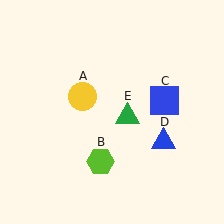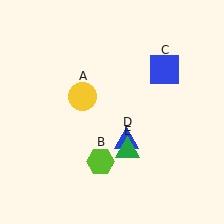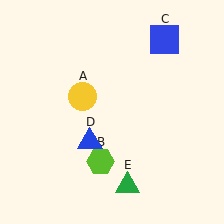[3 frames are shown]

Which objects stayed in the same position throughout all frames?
Yellow circle (object A) and lime hexagon (object B) remained stationary.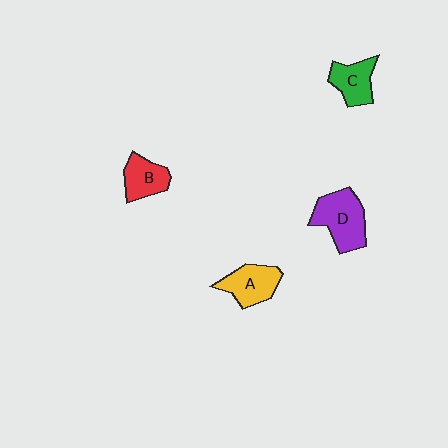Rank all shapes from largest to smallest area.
From largest to smallest: D (purple), A (yellow), C (green), B (red).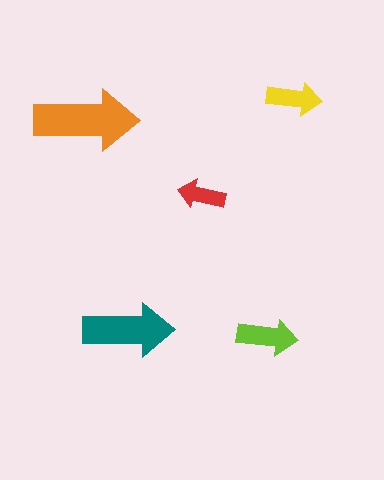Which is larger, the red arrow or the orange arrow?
The orange one.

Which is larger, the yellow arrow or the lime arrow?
The lime one.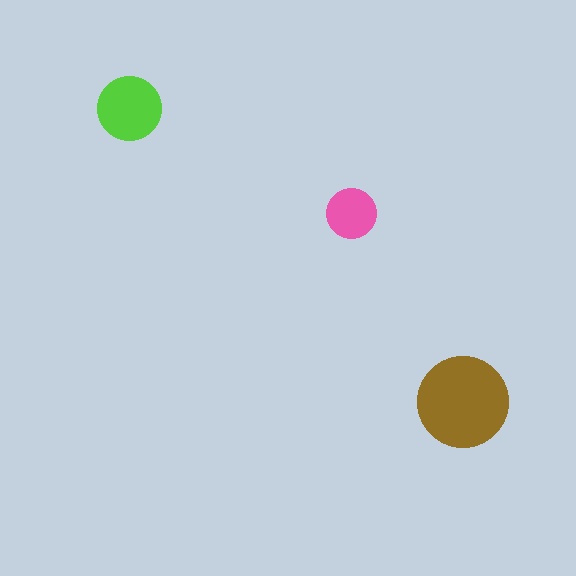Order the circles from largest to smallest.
the brown one, the lime one, the pink one.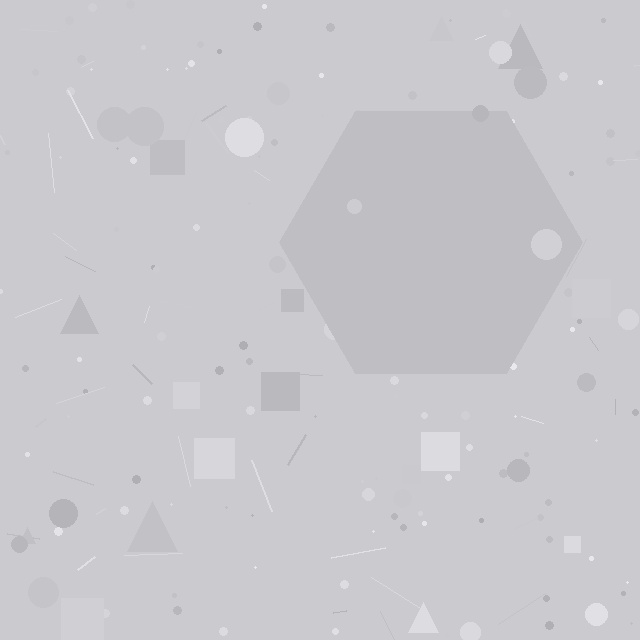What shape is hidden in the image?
A hexagon is hidden in the image.